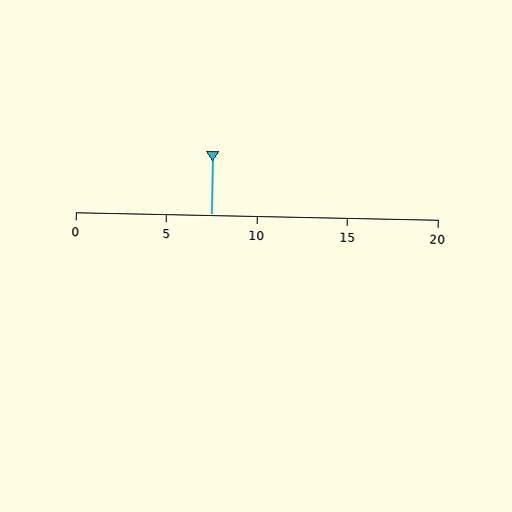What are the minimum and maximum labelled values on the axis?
The axis runs from 0 to 20.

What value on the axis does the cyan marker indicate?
The marker indicates approximately 7.5.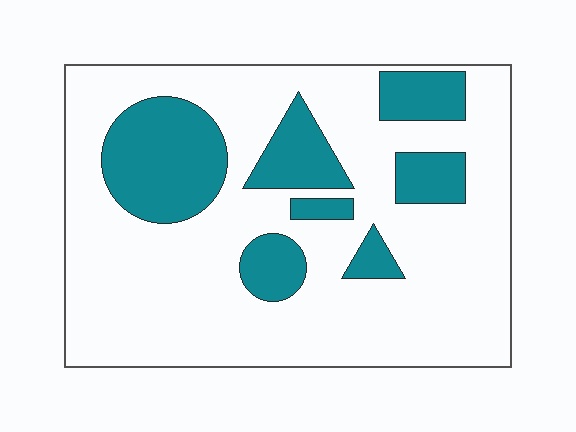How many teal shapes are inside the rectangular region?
7.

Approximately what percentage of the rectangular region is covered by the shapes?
Approximately 25%.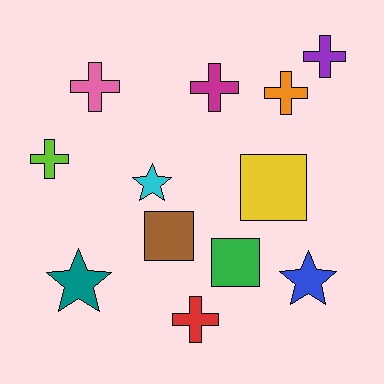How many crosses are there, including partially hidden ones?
There are 6 crosses.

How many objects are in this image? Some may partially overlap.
There are 12 objects.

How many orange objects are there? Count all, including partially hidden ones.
There is 1 orange object.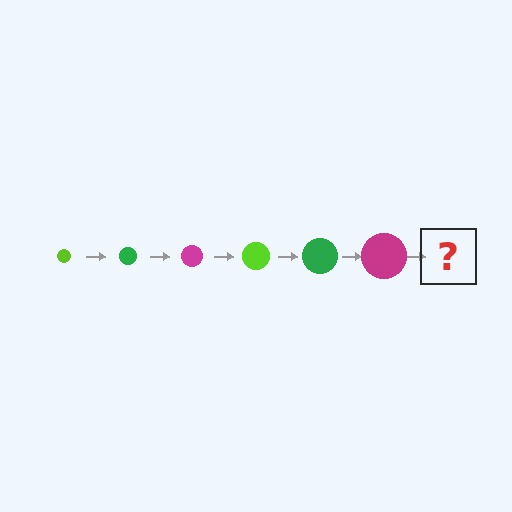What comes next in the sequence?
The next element should be a lime circle, larger than the previous one.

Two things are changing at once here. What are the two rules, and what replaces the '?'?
The two rules are that the circle grows larger each step and the color cycles through lime, green, and magenta. The '?' should be a lime circle, larger than the previous one.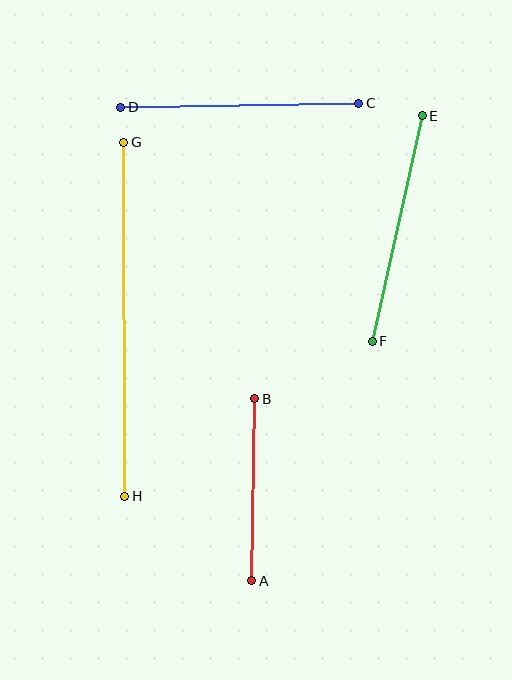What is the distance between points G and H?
The distance is approximately 354 pixels.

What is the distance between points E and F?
The distance is approximately 231 pixels.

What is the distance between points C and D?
The distance is approximately 238 pixels.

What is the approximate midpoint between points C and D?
The midpoint is at approximately (240, 105) pixels.